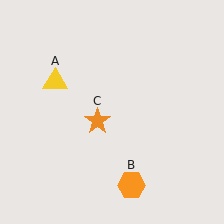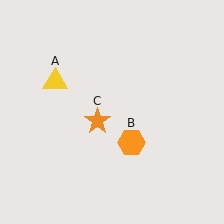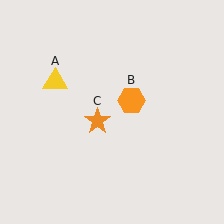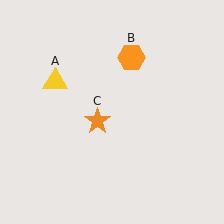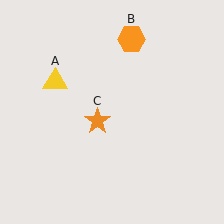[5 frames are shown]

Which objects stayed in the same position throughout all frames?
Yellow triangle (object A) and orange star (object C) remained stationary.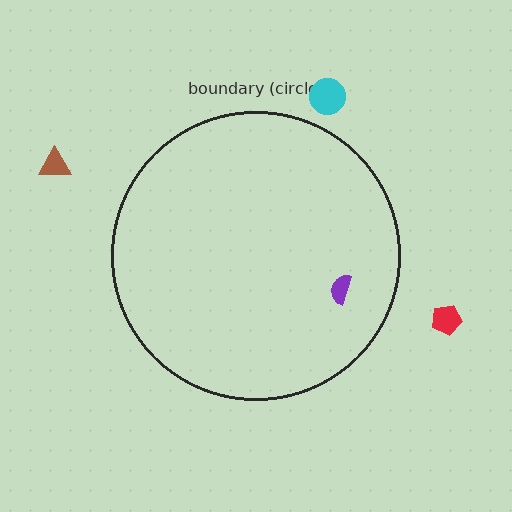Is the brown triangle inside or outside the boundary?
Outside.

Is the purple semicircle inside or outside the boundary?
Inside.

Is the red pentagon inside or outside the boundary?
Outside.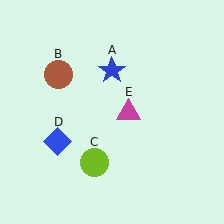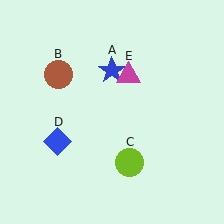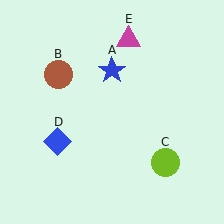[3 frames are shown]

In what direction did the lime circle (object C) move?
The lime circle (object C) moved right.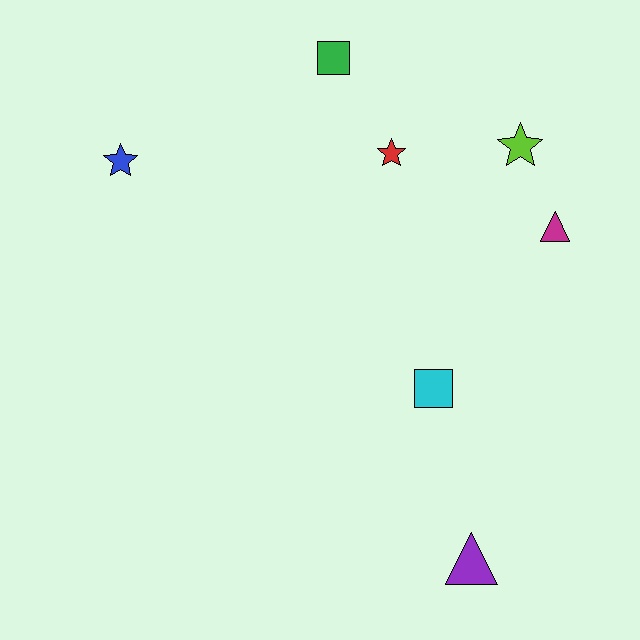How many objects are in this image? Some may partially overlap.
There are 7 objects.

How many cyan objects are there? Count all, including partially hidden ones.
There is 1 cyan object.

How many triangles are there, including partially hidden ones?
There are 2 triangles.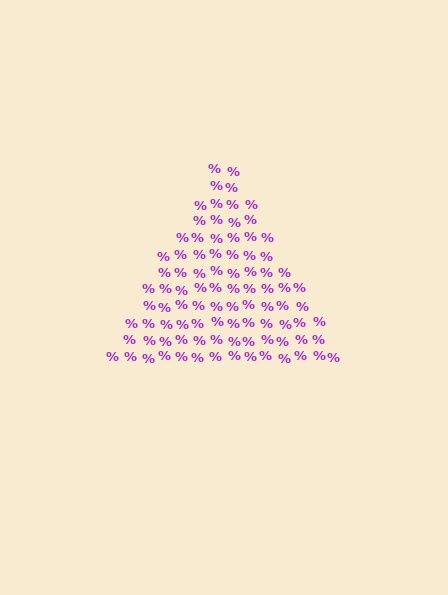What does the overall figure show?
The overall figure shows a triangle.